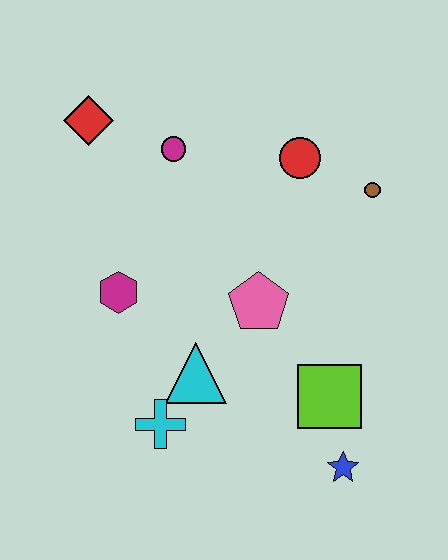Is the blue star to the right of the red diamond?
Yes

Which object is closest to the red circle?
The brown circle is closest to the red circle.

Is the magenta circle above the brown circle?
Yes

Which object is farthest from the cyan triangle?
The red diamond is farthest from the cyan triangle.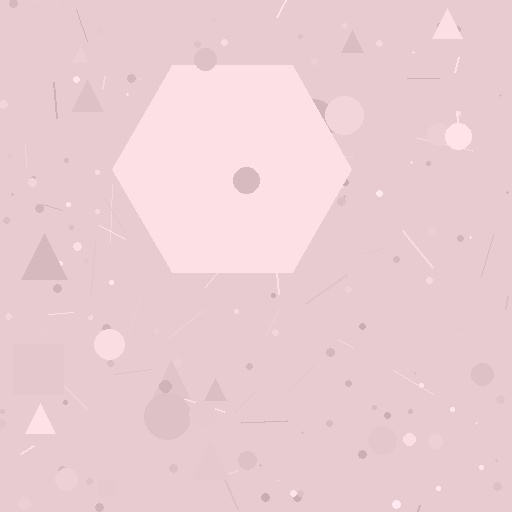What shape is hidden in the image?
A hexagon is hidden in the image.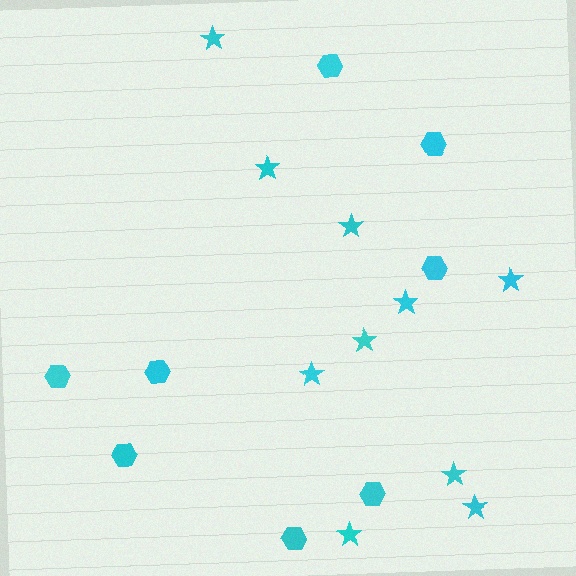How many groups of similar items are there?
There are 2 groups: one group of hexagons (8) and one group of stars (10).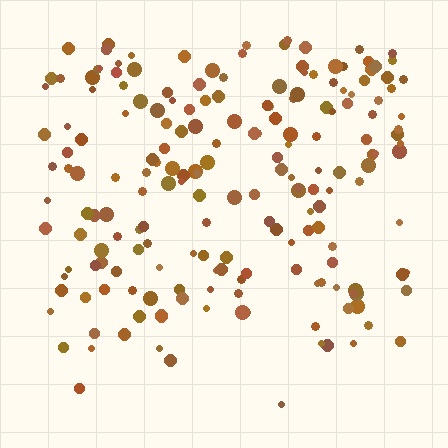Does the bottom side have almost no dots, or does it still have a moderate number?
Still a moderate number, just noticeably fewer than the top.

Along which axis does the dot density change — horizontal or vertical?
Vertical.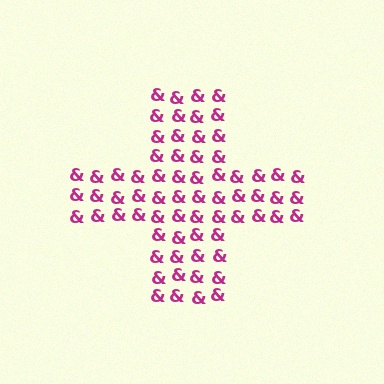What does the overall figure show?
The overall figure shows a cross.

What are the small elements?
The small elements are ampersands.